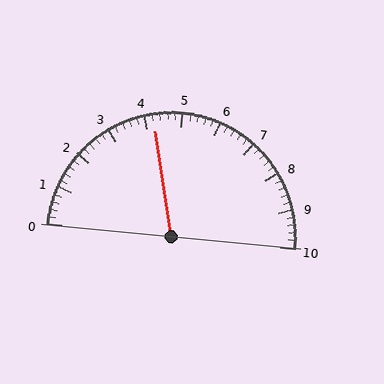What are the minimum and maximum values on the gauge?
The gauge ranges from 0 to 10.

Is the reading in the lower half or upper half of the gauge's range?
The reading is in the lower half of the range (0 to 10).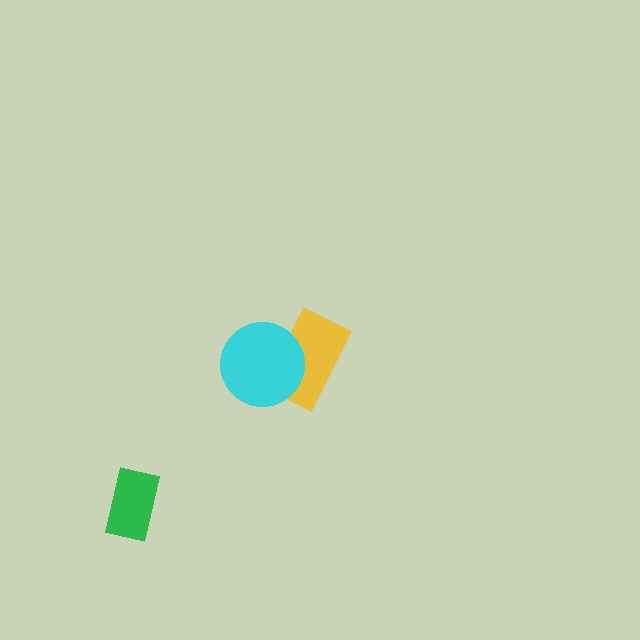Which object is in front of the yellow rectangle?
The cyan circle is in front of the yellow rectangle.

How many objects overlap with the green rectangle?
0 objects overlap with the green rectangle.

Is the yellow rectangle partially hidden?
Yes, it is partially covered by another shape.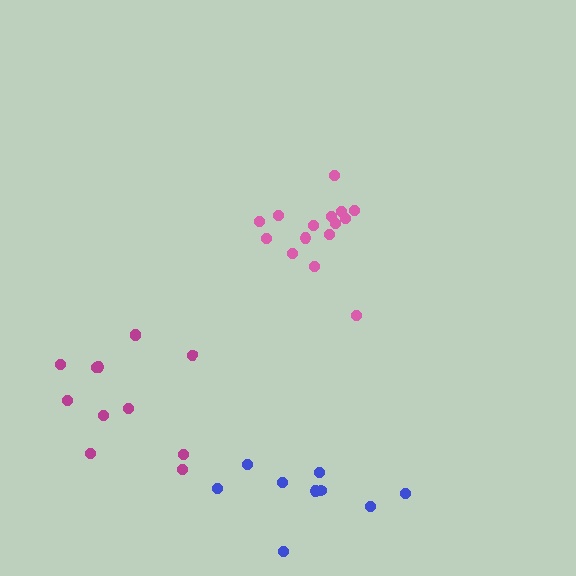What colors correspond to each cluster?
The clusters are colored: blue, pink, magenta.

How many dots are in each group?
Group 1: 9 dots, Group 2: 15 dots, Group 3: 12 dots (36 total).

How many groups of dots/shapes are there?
There are 3 groups.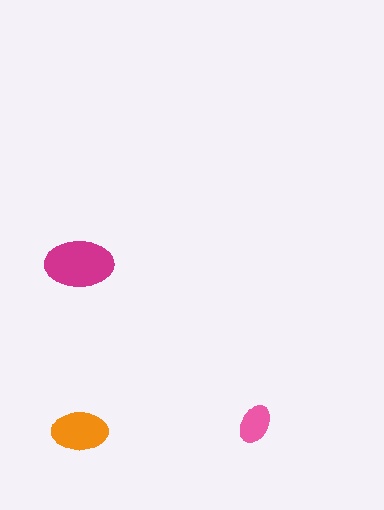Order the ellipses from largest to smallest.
the magenta one, the orange one, the pink one.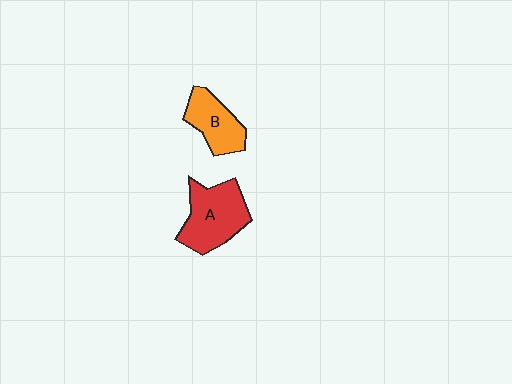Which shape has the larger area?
Shape A (red).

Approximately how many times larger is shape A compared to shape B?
Approximately 1.5 times.